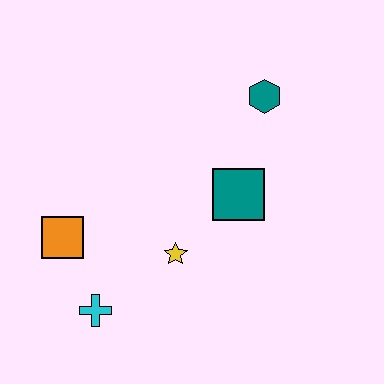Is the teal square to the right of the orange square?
Yes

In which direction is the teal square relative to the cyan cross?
The teal square is to the right of the cyan cross.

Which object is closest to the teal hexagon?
The teal square is closest to the teal hexagon.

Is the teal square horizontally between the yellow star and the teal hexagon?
Yes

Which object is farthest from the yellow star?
The teal hexagon is farthest from the yellow star.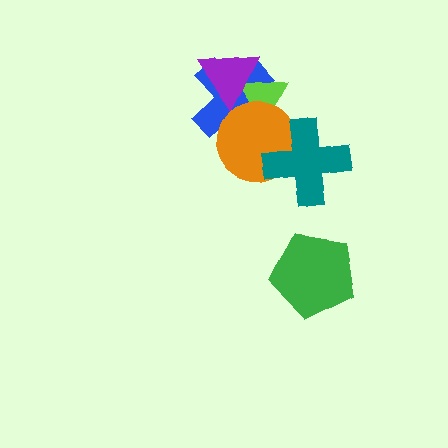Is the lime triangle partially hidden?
Yes, it is partially covered by another shape.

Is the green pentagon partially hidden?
No, no other shape covers it.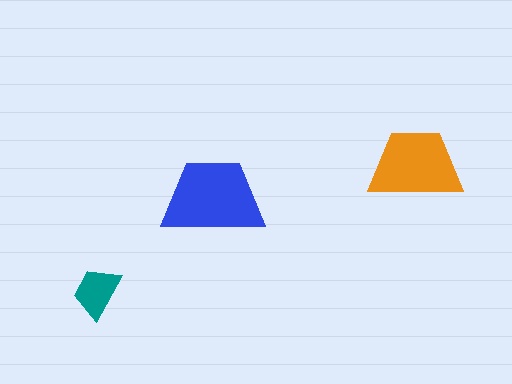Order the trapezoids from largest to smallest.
the blue one, the orange one, the teal one.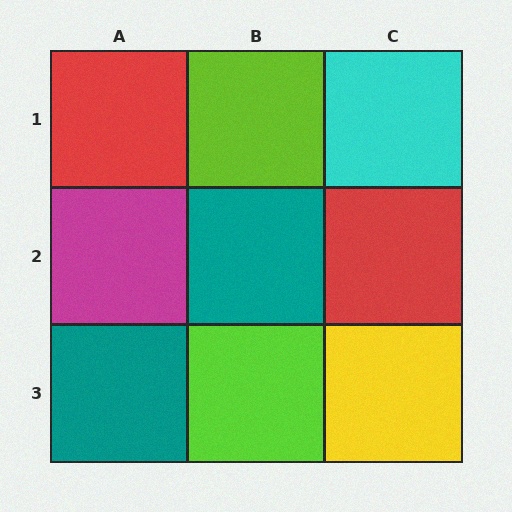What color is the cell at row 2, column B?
Teal.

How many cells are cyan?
1 cell is cyan.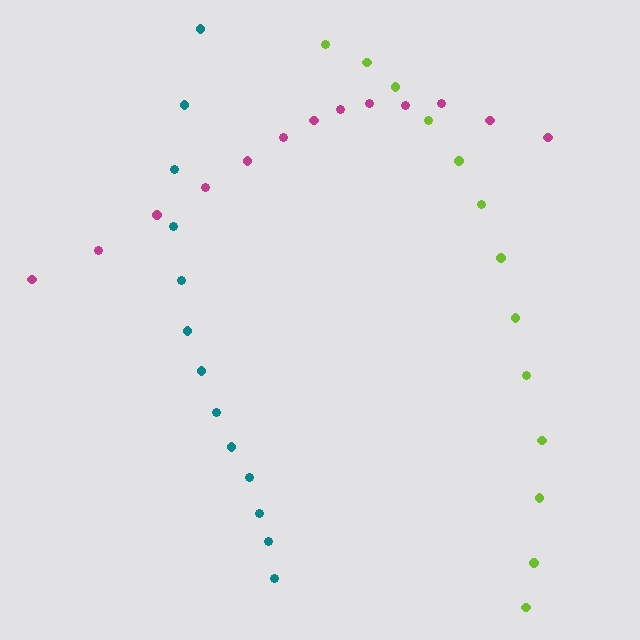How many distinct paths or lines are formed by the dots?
There are 3 distinct paths.